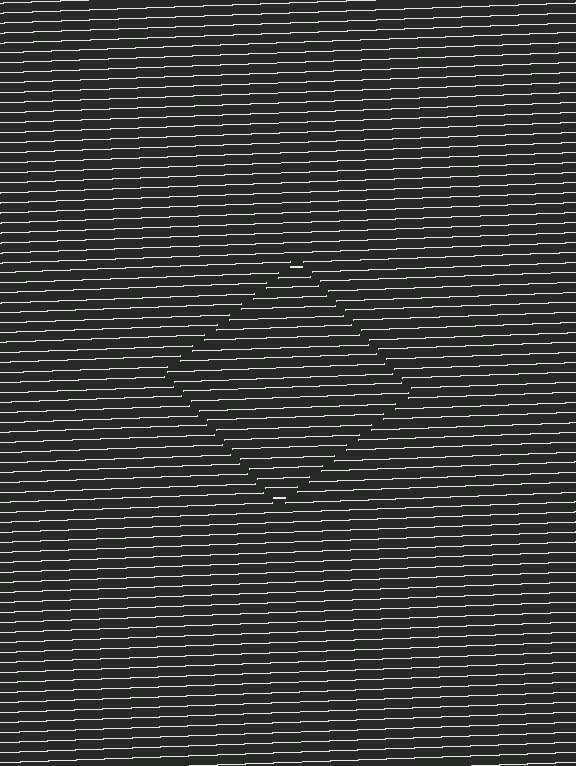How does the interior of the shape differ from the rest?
The interior of the shape contains the same grating, shifted by half a period — the contour is defined by the phase discontinuity where line-ends from the inner and outer gratings abut.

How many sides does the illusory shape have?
4 sides — the line-ends trace a square.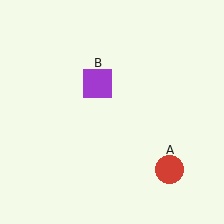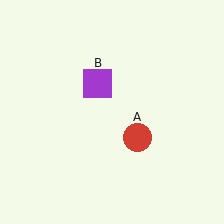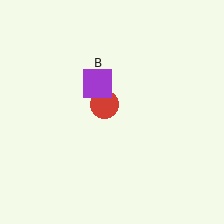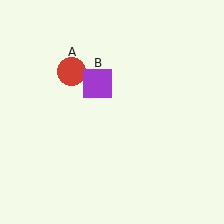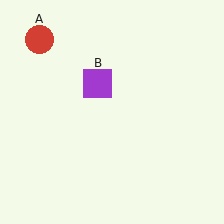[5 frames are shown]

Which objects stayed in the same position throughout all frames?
Purple square (object B) remained stationary.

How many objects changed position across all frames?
1 object changed position: red circle (object A).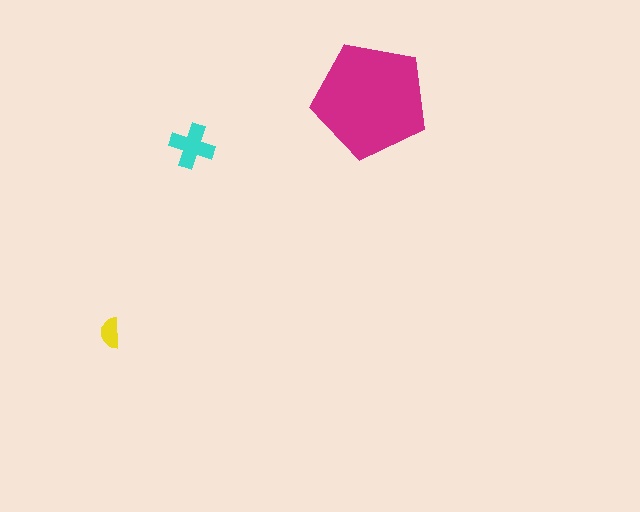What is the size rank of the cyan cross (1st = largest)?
2nd.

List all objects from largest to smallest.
The magenta pentagon, the cyan cross, the yellow semicircle.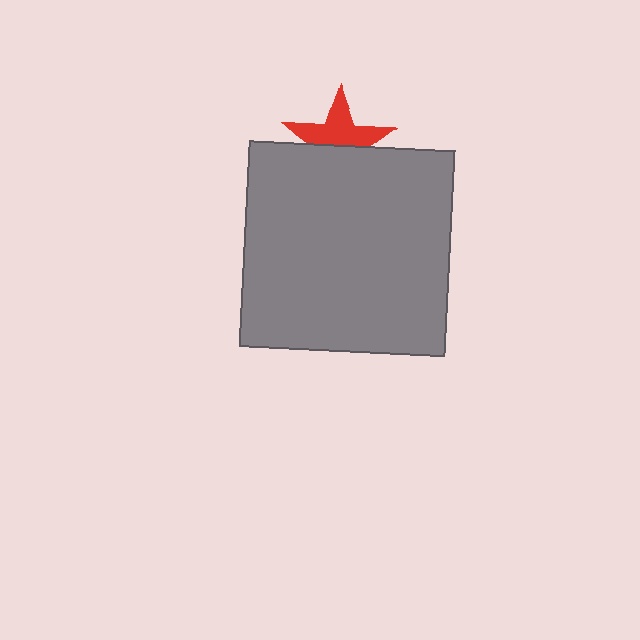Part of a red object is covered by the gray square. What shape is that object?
It is a star.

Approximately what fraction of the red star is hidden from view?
Roughly 45% of the red star is hidden behind the gray square.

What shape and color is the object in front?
The object in front is a gray square.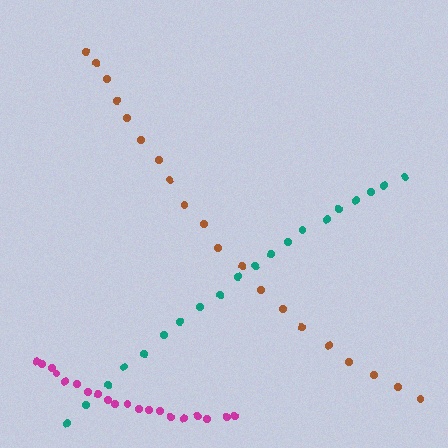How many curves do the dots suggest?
There are 3 distinct paths.